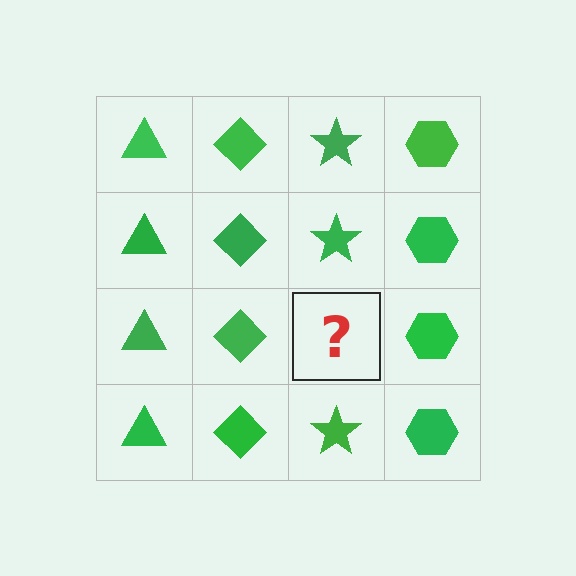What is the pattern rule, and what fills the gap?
The rule is that each column has a consistent shape. The gap should be filled with a green star.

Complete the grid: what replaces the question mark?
The question mark should be replaced with a green star.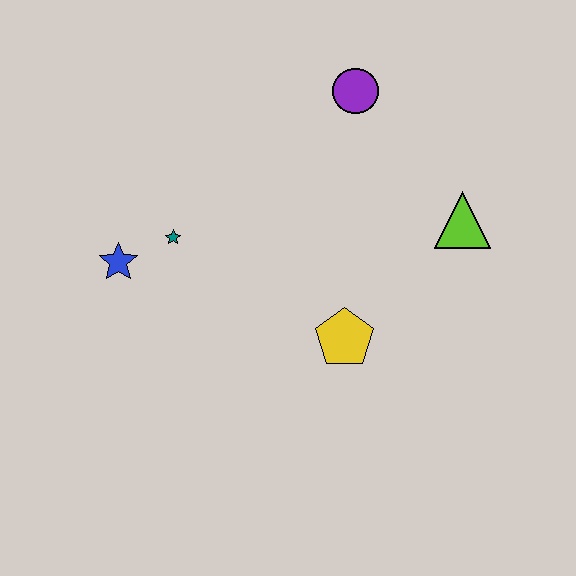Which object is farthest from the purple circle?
The blue star is farthest from the purple circle.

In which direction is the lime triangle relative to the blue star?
The lime triangle is to the right of the blue star.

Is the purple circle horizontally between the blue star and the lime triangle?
Yes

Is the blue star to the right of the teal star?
No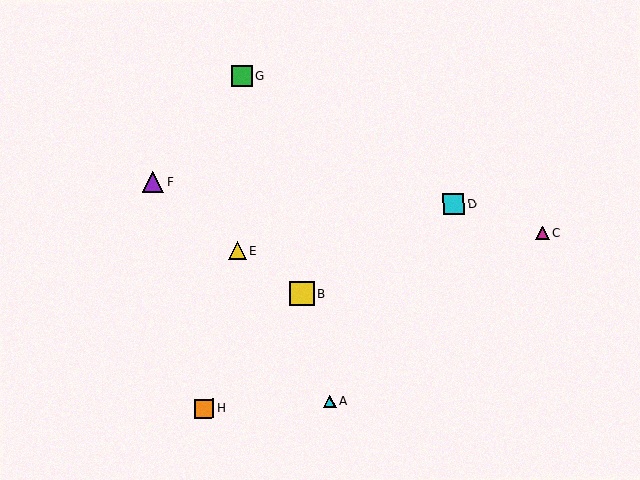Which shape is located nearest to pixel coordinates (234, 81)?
The green square (labeled G) at (242, 76) is nearest to that location.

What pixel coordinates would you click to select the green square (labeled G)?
Click at (242, 76) to select the green square G.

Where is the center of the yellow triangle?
The center of the yellow triangle is at (238, 251).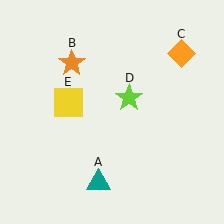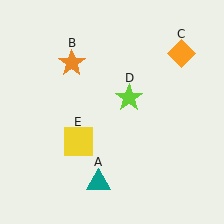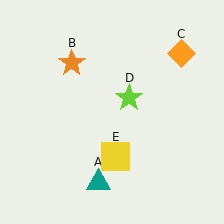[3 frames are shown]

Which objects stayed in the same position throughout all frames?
Teal triangle (object A) and orange star (object B) and orange diamond (object C) and lime star (object D) remained stationary.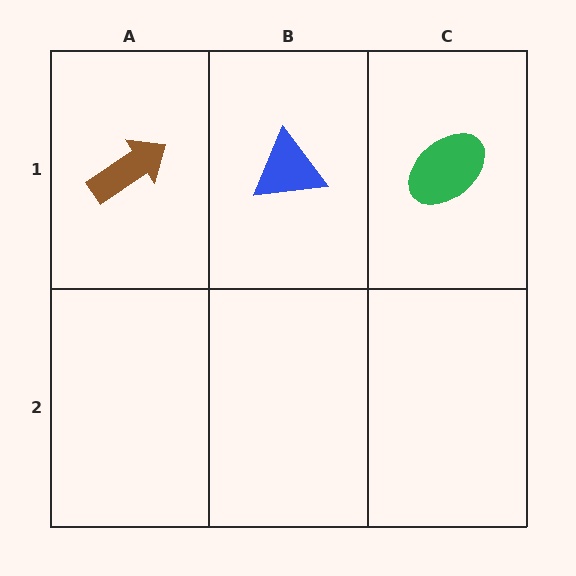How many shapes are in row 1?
3 shapes.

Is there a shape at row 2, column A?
No, that cell is empty.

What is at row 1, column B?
A blue triangle.